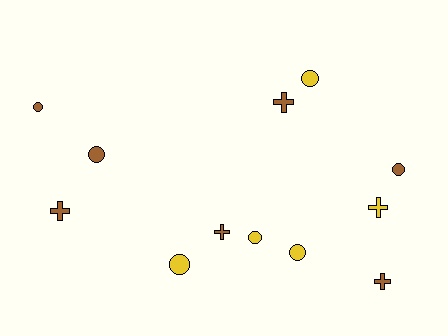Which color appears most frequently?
Brown, with 7 objects.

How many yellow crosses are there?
There is 1 yellow cross.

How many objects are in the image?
There are 12 objects.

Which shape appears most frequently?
Circle, with 7 objects.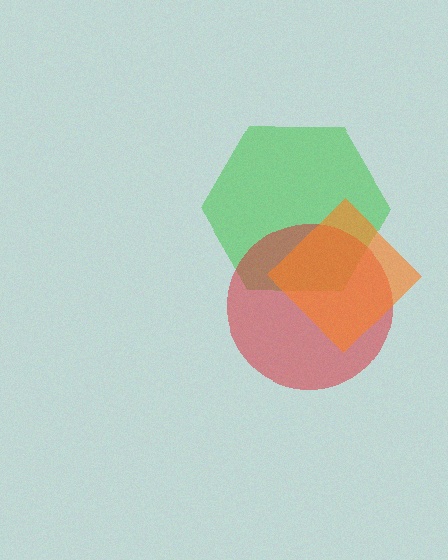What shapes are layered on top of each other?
The layered shapes are: a green hexagon, a red circle, an orange diamond.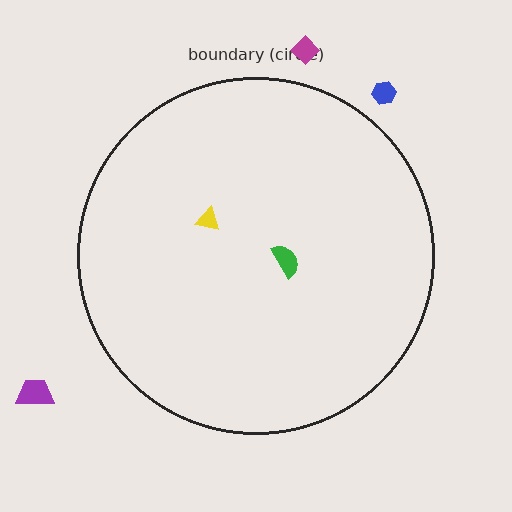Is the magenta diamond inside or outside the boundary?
Outside.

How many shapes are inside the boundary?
2 inside, 3 outside.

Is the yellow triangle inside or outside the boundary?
Inside.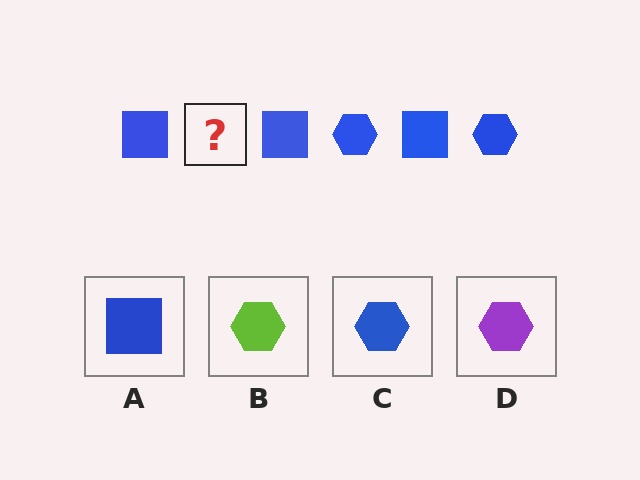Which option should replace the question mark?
Option C.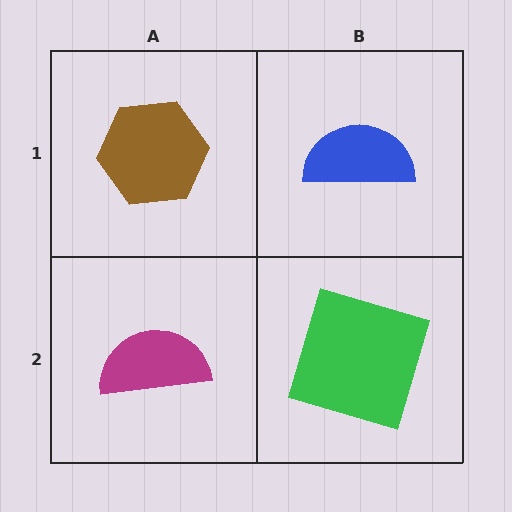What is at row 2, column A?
A magenta semicircle.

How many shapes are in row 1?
2 shapes.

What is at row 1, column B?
A blue semicircle.